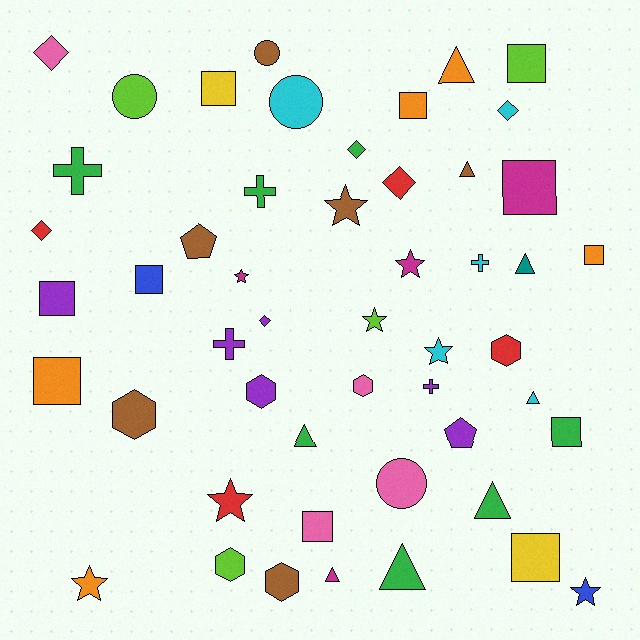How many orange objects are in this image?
There are 5 orange objects.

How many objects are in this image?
There are 50 objects.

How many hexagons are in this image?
There are 6 hexagons.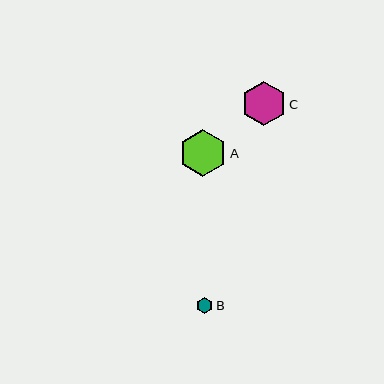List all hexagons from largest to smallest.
From largest to smallest: A, C, B.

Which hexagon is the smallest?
Hexagon B is the smallest with a size of approximately 17 pixels.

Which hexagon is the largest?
Hexagon A is the largest with a size of approximately 47 pixels.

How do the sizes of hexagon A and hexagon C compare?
Hexagon A and hexagon C are approximately the same size.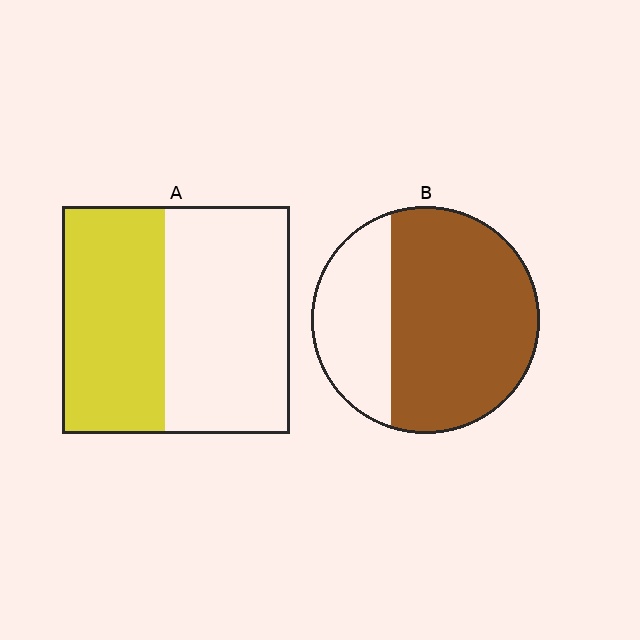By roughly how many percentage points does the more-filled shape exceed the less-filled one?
By roughly 25 percentage points (B over A).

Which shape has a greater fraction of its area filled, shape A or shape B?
Shape B.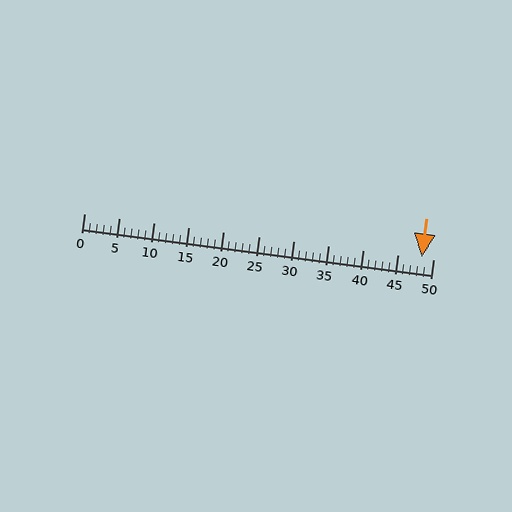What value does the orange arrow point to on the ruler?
The orange arrow points to approximately 48.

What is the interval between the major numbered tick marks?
The major tick marks are spaced 5 units apart.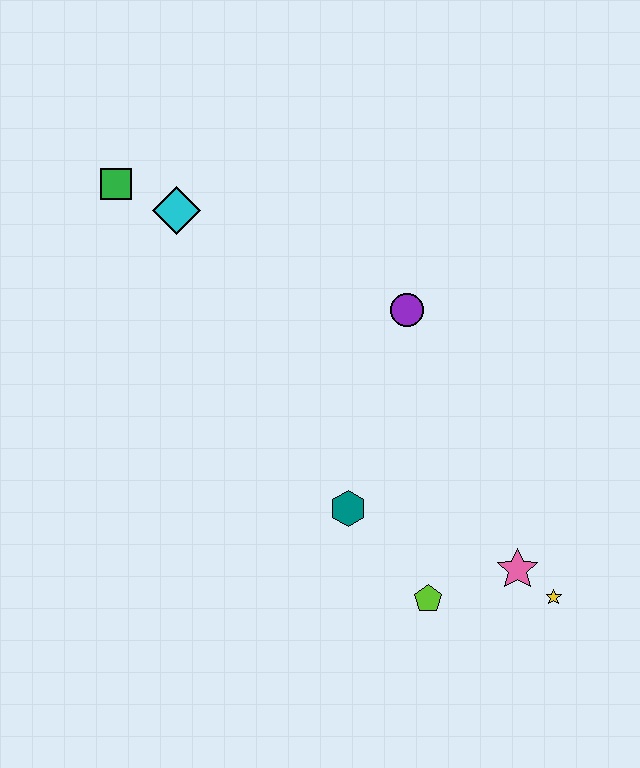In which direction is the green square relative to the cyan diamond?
The green square is to the left of the cyan diamond.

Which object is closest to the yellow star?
The pink star is closest to the yellow star.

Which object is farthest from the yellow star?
The green square is farthest from the yellow star.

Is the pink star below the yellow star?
No